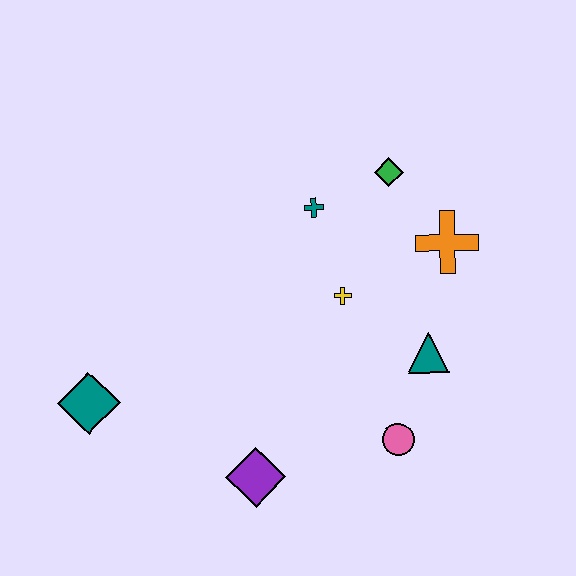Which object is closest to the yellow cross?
The teal cross is closest to the yellow cross.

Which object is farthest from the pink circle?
The teal diamond is farthest from the pink circle.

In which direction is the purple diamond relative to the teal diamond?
The purple diamond is to the right of the teal diamond.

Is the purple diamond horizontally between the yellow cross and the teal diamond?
Yes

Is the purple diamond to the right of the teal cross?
No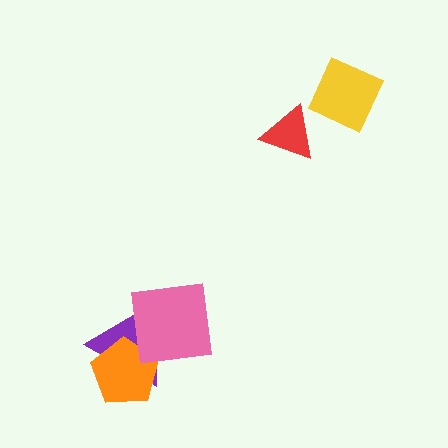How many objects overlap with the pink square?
1 object overlaps with the pink square.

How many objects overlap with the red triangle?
0 objects overlap with the red triangle.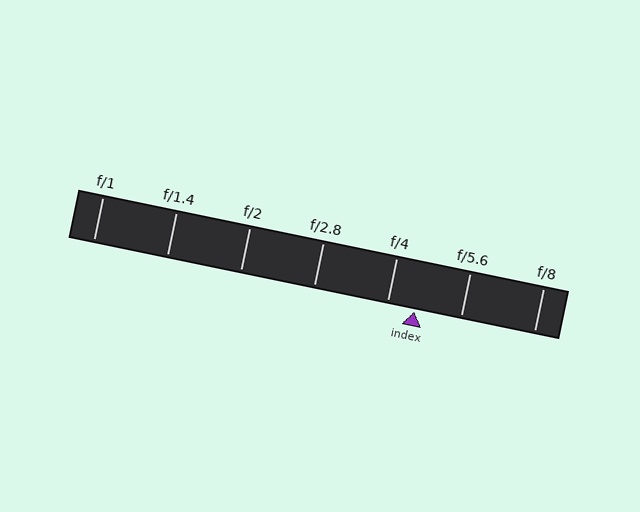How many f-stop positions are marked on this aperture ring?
There are 7 f-stop positions marked.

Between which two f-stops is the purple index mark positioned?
The index mark is between f/4 and f/5.6.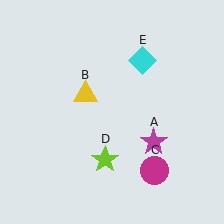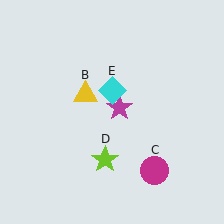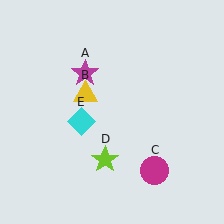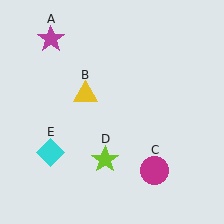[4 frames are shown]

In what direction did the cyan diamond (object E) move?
The cyan diamond (object E) moved down and to the left.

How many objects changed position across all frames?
2 objects changed position: magenta star (object A), cyan diamond (object E).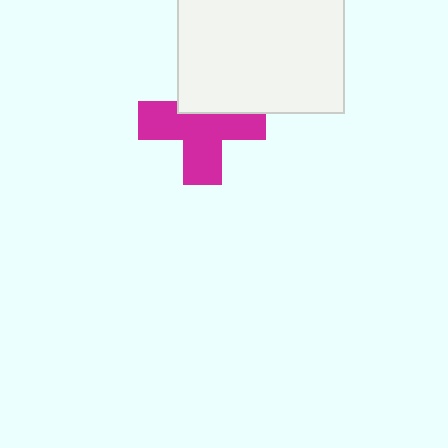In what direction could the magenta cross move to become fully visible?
The magenta cross could move down. That would shift it out from behind the white rectangle entirely.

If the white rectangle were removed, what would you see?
You would see the complete magenta cross.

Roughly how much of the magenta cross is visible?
Most of it is visible (roughly 66%).